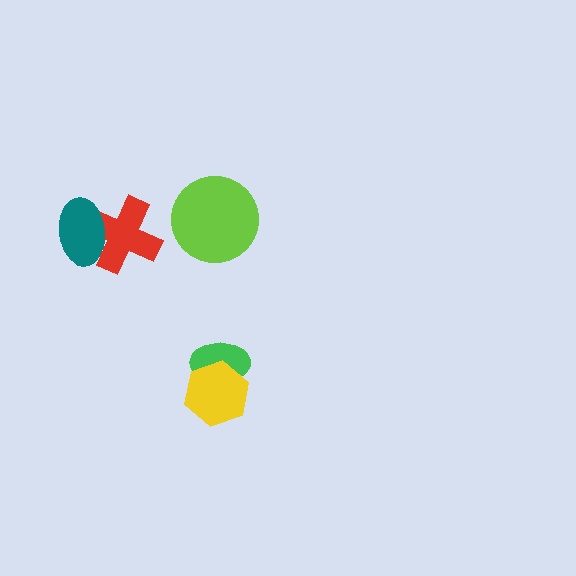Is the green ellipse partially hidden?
Yes, it is partially covered by another shape.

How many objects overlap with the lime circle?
0 objects overlap with the lime circle.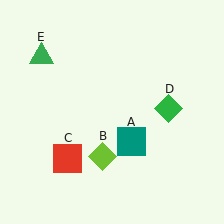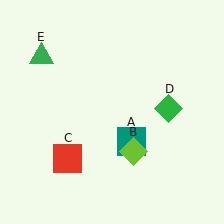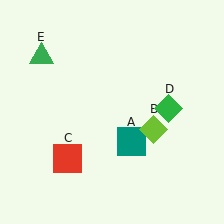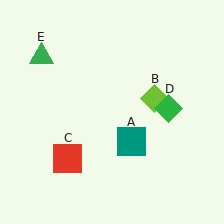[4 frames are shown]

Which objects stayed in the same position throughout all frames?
Teal square (object A) and red square (object C) and green diamond (object D) and green triangle (object E) remained stationary.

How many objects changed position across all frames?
1 object changed position: lime diamond (object B).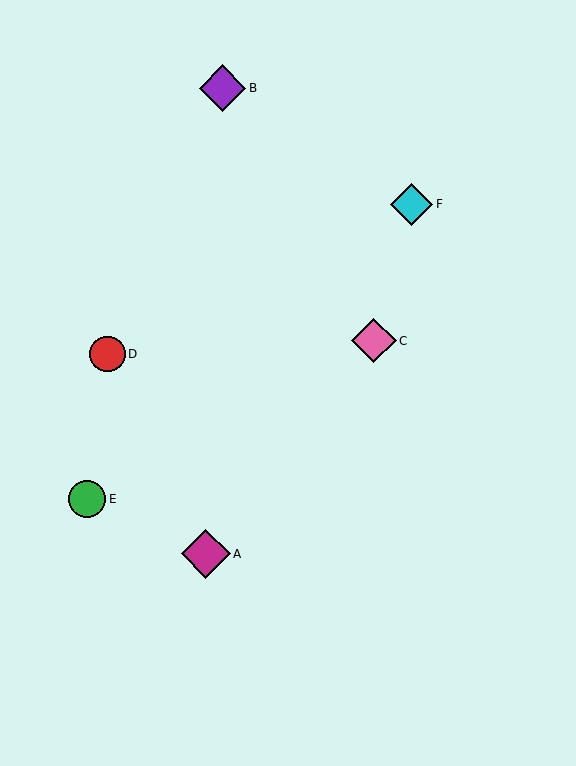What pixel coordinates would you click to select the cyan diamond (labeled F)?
Click at (412, 204) to select the cyan diamond F.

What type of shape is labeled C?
Shape C is a pink diamond.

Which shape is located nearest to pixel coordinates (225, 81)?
The purple diamond (labeled B) at (222, 88) is nearest to that location.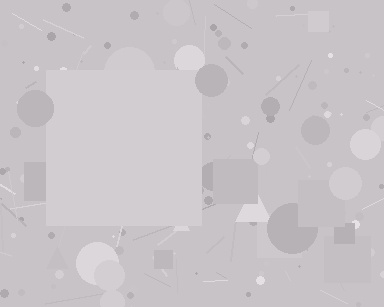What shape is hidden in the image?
A square is hidden in the image.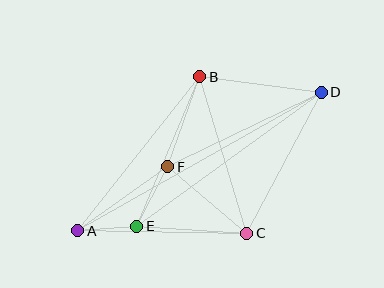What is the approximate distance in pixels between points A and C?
The distance between A and C is approximately 169 pixels.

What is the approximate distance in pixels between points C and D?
The distance between C and D is approximately 159 pixels.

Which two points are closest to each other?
Points A and E are closest to each other.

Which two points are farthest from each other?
Points A and D are farthest from each other.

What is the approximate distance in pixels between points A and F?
The distance between A and F is approximately 110 pixels.